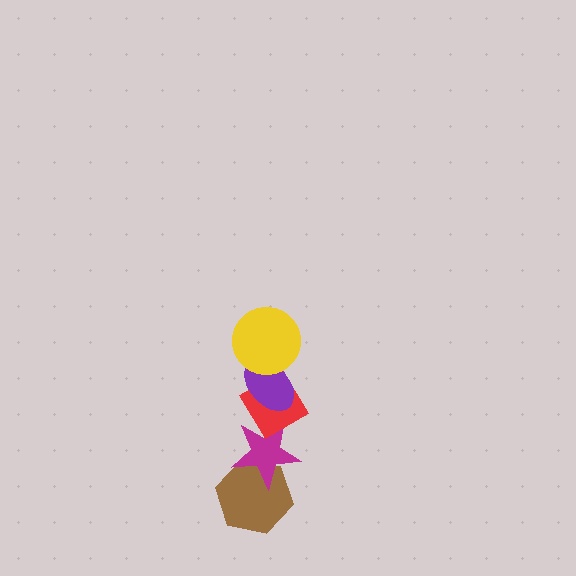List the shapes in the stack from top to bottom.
From top to bottom: the yellow circle, the purple ellipse, the red diamond, the magenta star, the brown hexagon.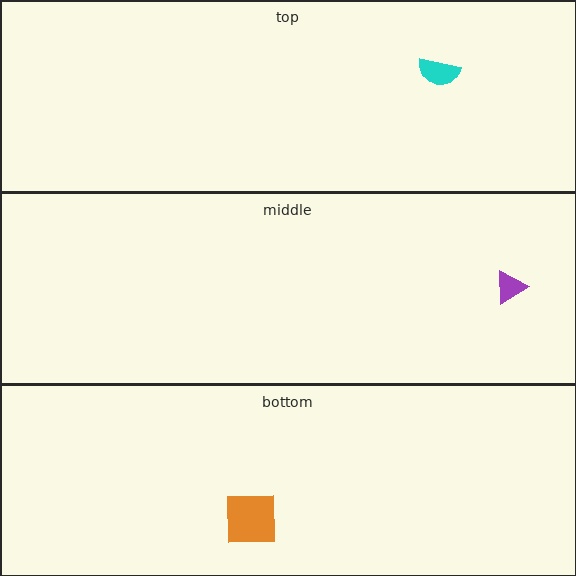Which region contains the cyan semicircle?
The top region.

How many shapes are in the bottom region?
1.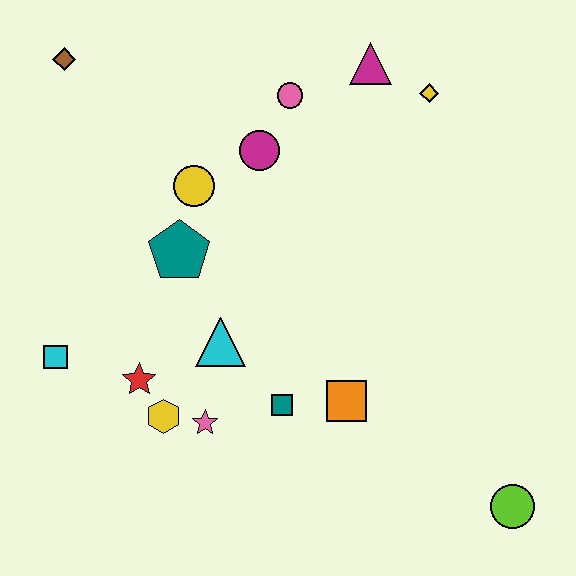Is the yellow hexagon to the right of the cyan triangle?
No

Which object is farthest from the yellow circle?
The lime circle is farthest from the yellow circle.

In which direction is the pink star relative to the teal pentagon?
The pink star is below the teal pentagon.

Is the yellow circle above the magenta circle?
No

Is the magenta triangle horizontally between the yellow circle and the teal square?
No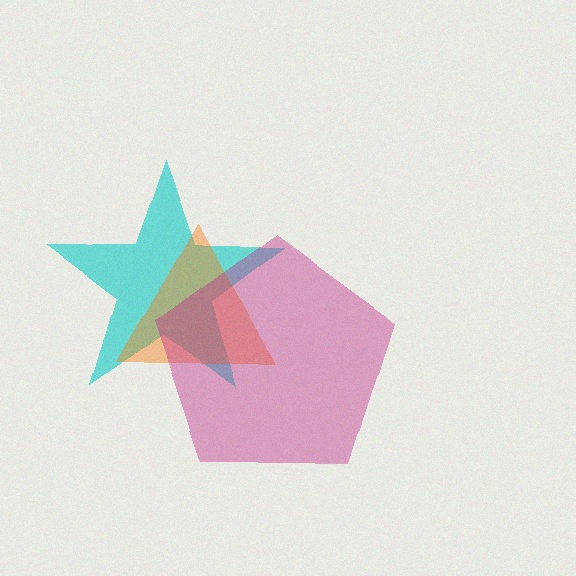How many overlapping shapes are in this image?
There are 3 overlapping shapes in the image.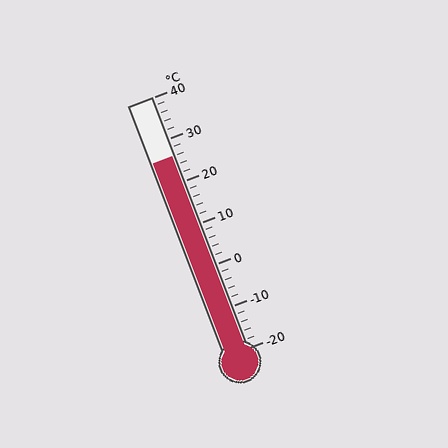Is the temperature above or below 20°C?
The temperature is above 20°C.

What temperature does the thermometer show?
The thermometer shows approximately 26°C.